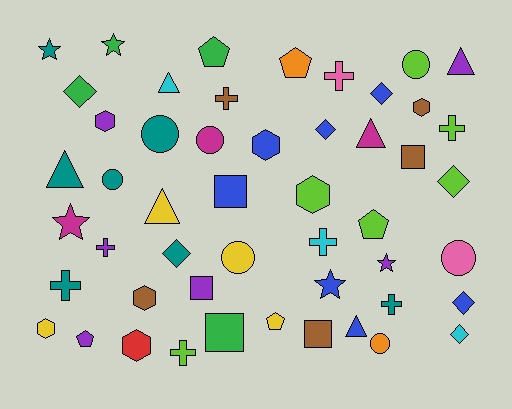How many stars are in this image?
There are 5 stars.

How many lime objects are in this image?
There are 6 lime objects.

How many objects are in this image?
There are 50 objects.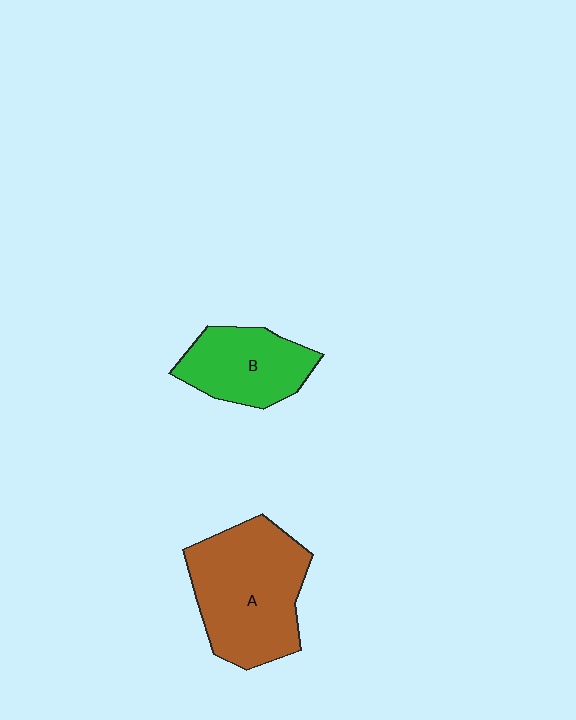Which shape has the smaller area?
Shape B (green).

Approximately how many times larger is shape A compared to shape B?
Approximately 1.6 times.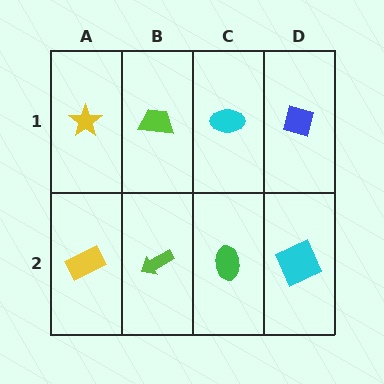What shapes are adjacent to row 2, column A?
A yellow star (row 1, column A), a lime arrow (row 2, column B).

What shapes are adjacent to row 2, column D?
A blue diamond (row 1, column D), a green ellipse (row 2, column C).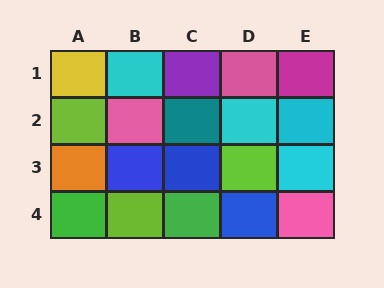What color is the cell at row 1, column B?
Cyan.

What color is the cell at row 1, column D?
Pink.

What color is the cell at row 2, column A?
Lime.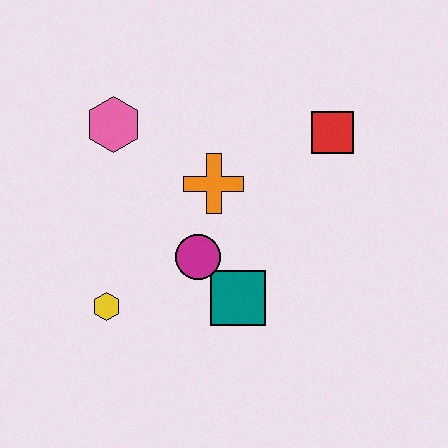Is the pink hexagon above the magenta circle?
Yes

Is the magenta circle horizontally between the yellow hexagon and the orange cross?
Yes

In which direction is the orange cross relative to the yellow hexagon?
The orange cross is above the yellow hexagon.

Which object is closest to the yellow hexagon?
The magenta circle is closest to the yellow hexagon.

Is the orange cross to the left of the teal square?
Yes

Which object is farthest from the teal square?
The pink hexagon is farthest from the teal square.